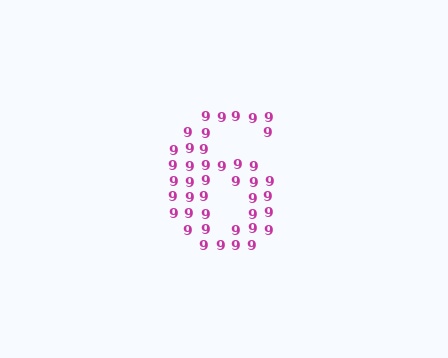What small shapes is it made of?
It is made of small digit 9's.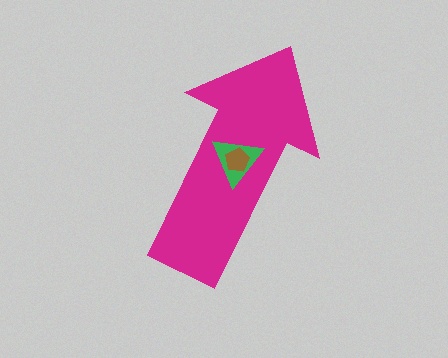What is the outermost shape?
The magenta arrow.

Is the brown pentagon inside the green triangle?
Yes.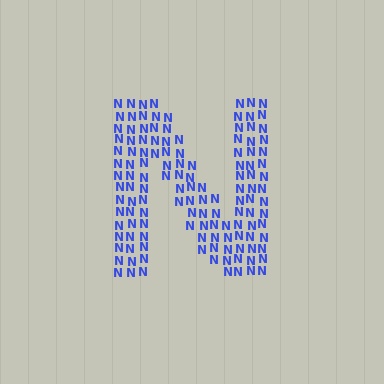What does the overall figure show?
The overall figure shows the letter N.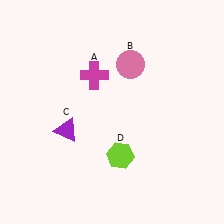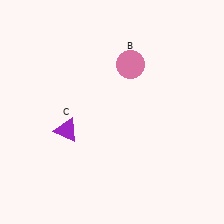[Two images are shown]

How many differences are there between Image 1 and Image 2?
There are 2 differences between the two images.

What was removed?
The magenta cross (A), the lime hexagon (D) were removed in Image 2.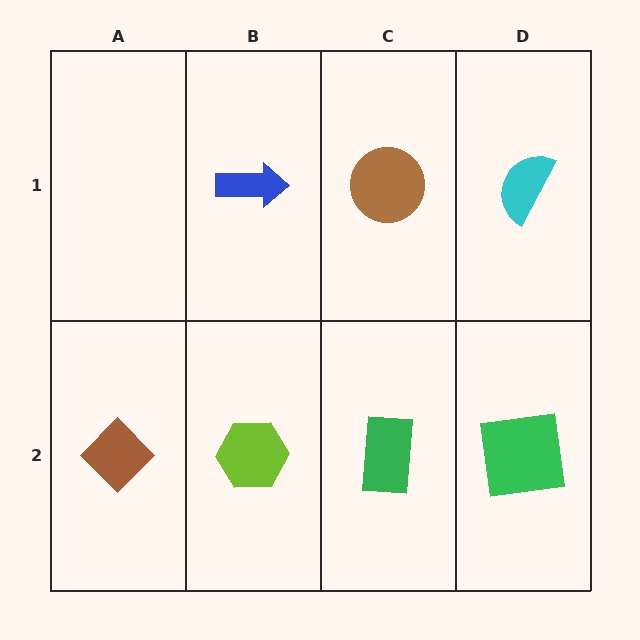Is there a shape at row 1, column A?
No, that cell is empty.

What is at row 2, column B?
A lime hexagon.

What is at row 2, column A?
A brown diamond.